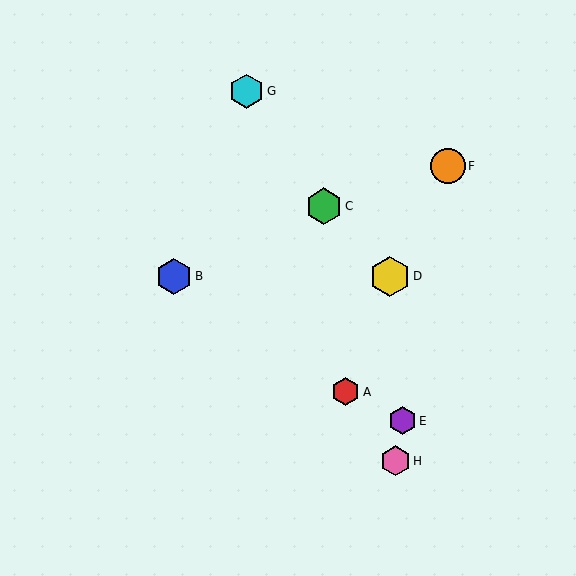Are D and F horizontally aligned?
No, D is at y≈276 and F is at y≈166.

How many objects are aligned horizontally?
2 objects (B, D) are aligned horizontally.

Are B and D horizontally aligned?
Yes, both are at y≈276.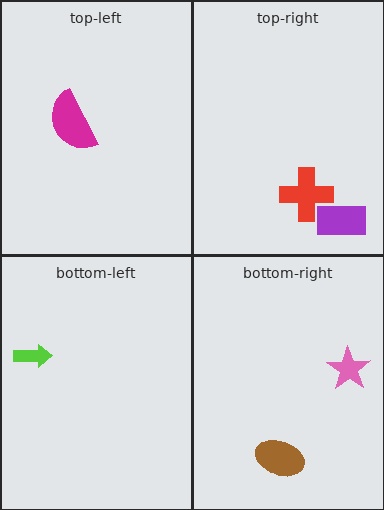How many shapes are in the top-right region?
2.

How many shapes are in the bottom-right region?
2.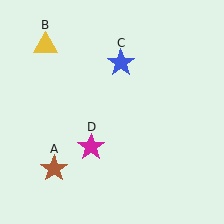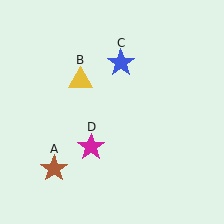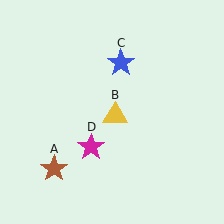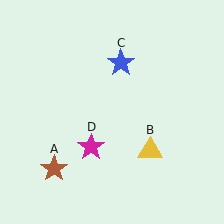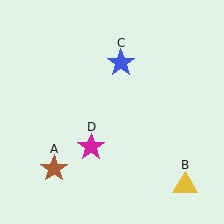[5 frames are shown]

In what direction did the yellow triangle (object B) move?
The yellow triangle (object B) moved down and to the right.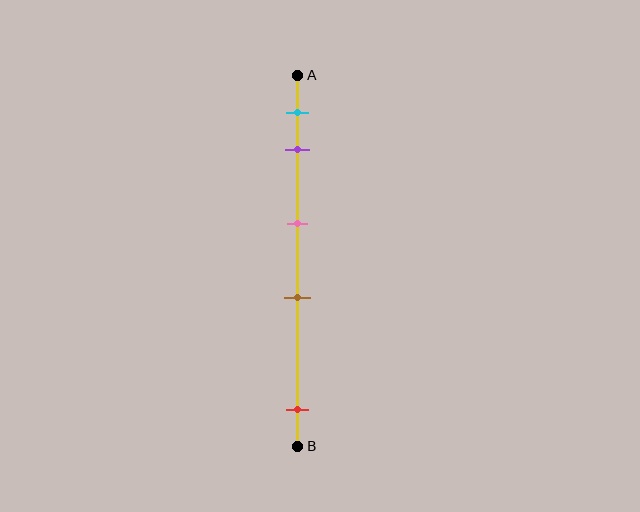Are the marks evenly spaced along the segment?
No, the marks are not evenly spaced.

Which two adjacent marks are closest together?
The cyan and purple marks are the closest adjacent pair.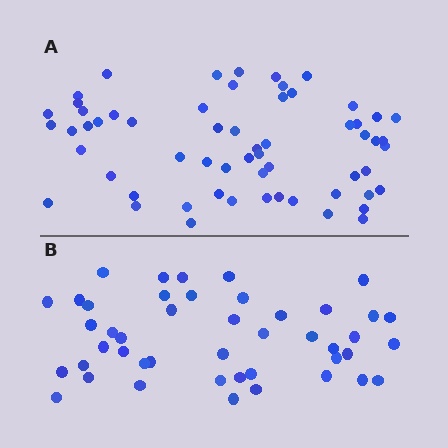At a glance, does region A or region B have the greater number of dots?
Region A (the top region) has more dots.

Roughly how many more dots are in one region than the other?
Region A has approximately 15 more dots than region B.